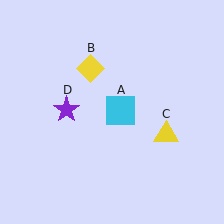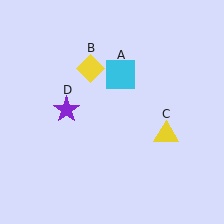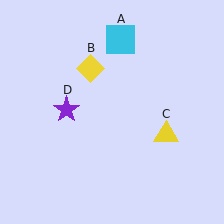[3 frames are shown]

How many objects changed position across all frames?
1 object changed position: cyan square (object A).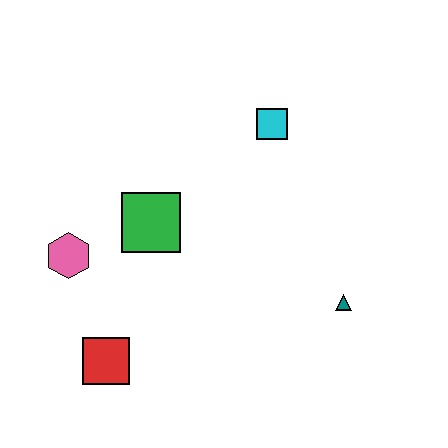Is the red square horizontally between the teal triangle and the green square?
No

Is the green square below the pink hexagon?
No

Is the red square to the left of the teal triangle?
Yes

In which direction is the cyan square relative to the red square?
The cyan square is above the red square.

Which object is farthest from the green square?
The teal triangle is farthest from the green square.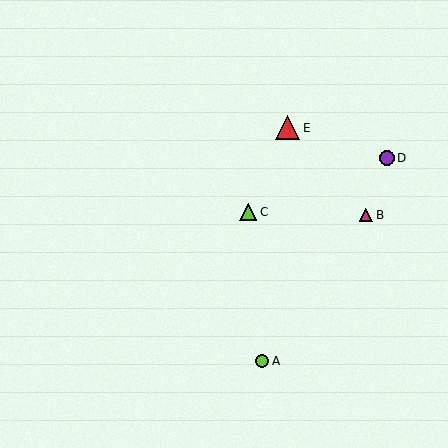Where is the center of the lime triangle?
The center of the lime triangle is at (248, 212).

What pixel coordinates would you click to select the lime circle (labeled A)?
Click at (262, 361) to select the lime circle A.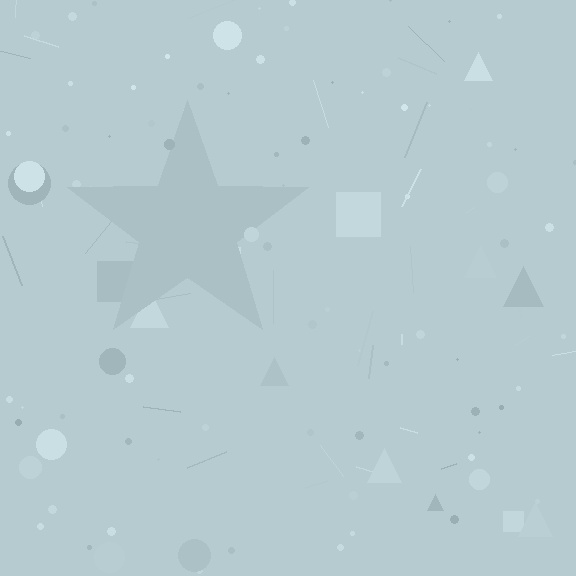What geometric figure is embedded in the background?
A star is embedded in the background.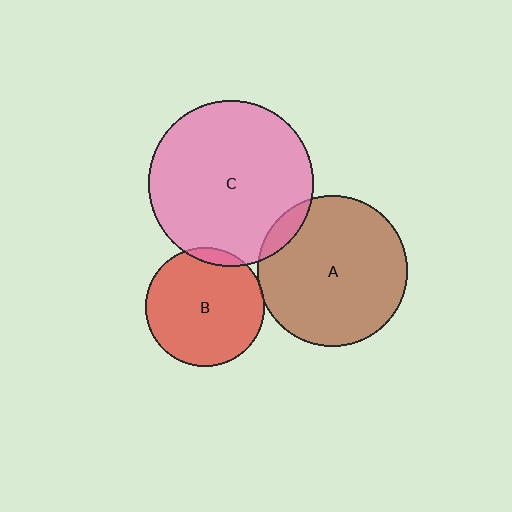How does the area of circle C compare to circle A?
Approximately 1.2 times.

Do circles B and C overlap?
Yes.